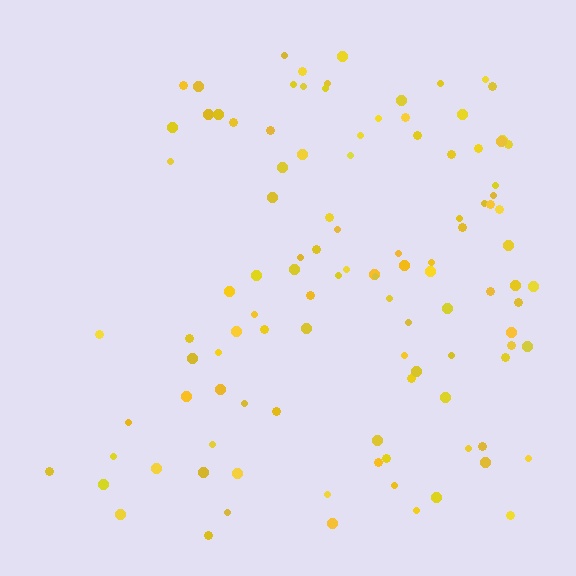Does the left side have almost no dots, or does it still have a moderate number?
Still a moderate number, just noticeably fewer than the right.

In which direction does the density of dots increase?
From left to right, with the right side densest.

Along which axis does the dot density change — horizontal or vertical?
Horizontal.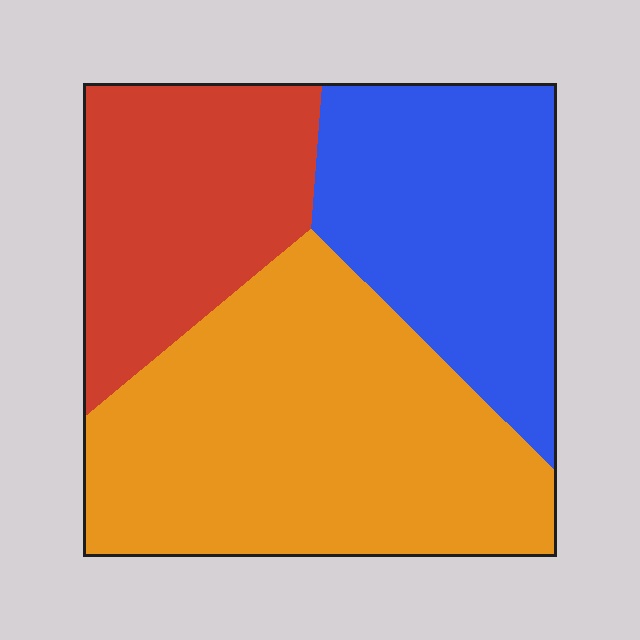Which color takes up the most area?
Orange, at roughly 45%.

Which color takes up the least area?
Red, at roughly 25%.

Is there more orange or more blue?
Orange.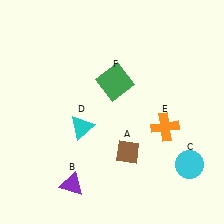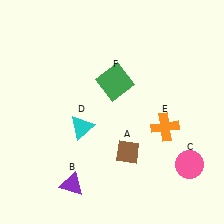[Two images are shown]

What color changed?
The circle (C) changed from cyan in Image 1 to pink in Image 2.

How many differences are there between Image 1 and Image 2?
There is 1 difference between the two images.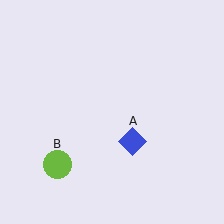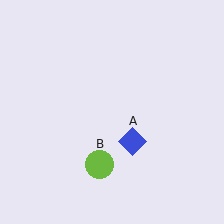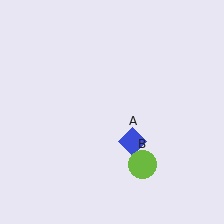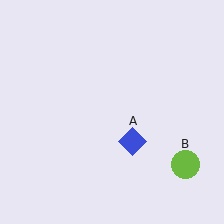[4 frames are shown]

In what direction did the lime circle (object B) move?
The lime circle (object B) moved right.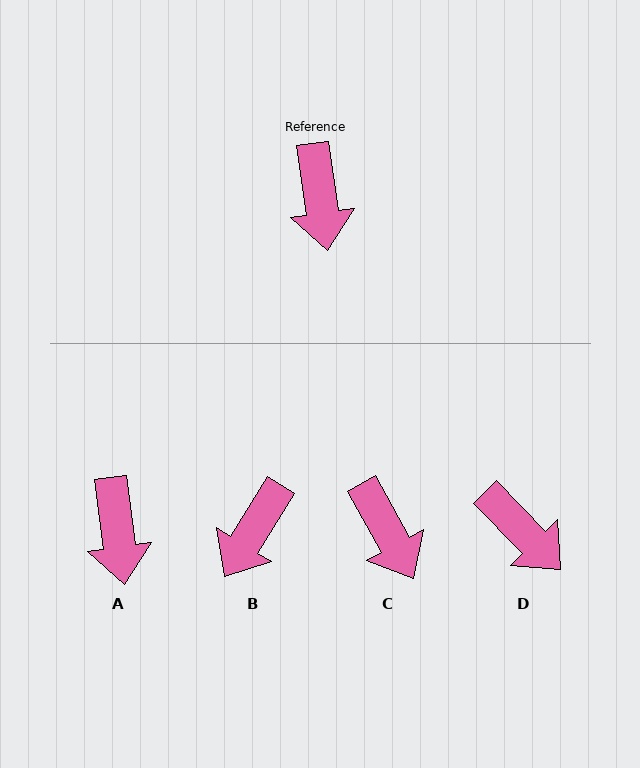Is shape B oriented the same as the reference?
No, it is off by about 40 degrees.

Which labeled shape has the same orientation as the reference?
A.